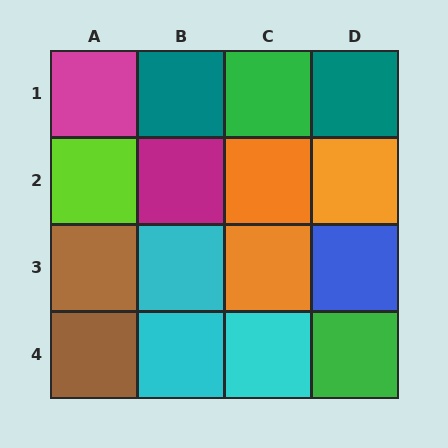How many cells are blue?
1 cell is blue.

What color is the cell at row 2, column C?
Orange.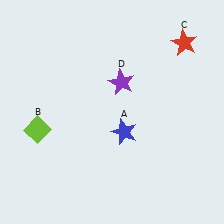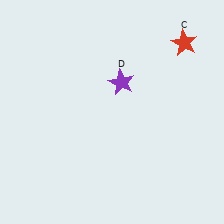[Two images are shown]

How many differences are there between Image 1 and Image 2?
There are 2 differences between the two images.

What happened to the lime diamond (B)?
The lime diamond (B) was removed in Image 2. It was in the bottom-left area of Image 1.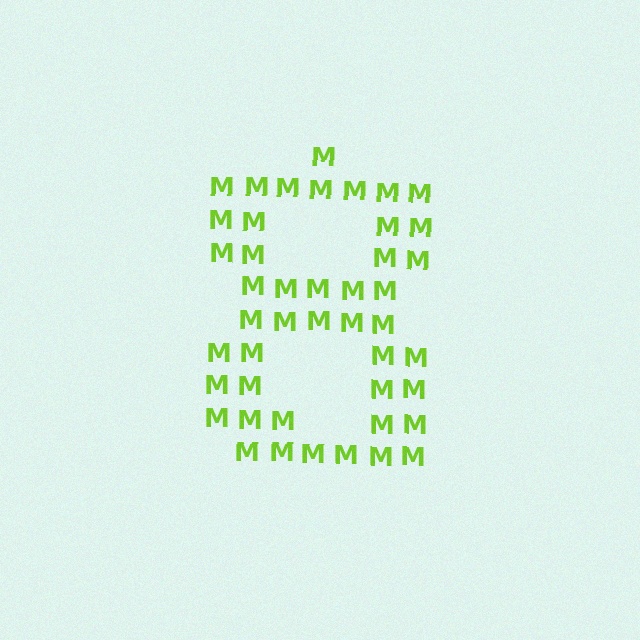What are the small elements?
The small elements are letter M's.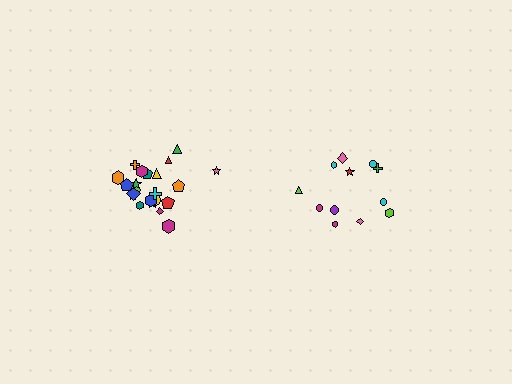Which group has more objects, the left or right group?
The left group.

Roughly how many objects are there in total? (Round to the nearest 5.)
Roughly 35 objects in total.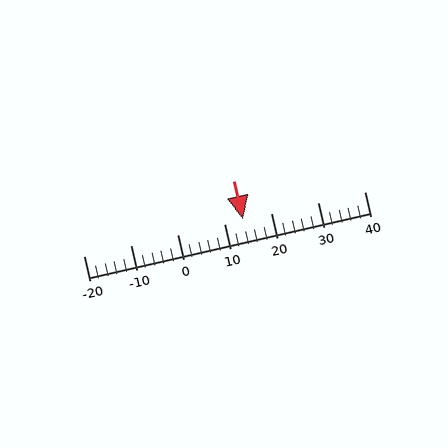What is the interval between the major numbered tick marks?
The major tick marks are spaced 10 units apart.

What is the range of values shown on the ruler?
The ruler shows values from -20 to 40.